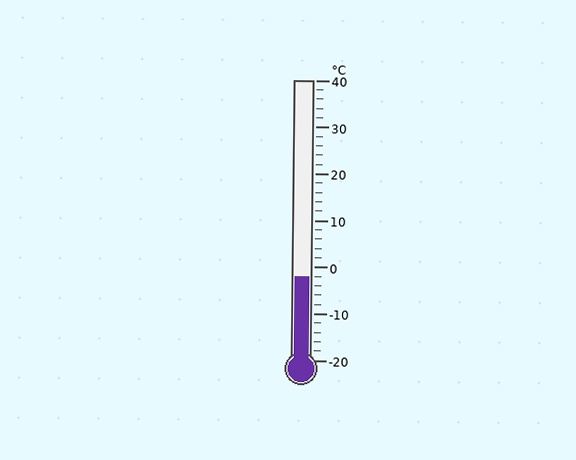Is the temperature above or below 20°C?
The temperature is below 20°C.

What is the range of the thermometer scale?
The thermometer scale ranges from -20°C to 40°C.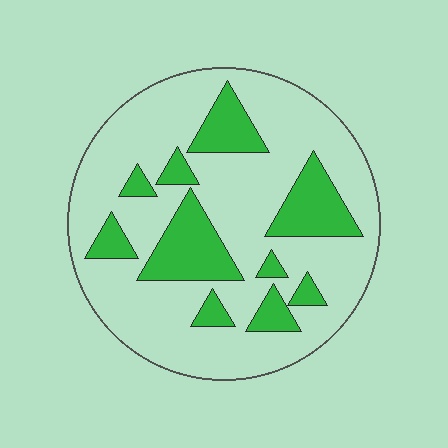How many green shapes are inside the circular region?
10.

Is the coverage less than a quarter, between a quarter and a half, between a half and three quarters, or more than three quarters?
Less than a quarter.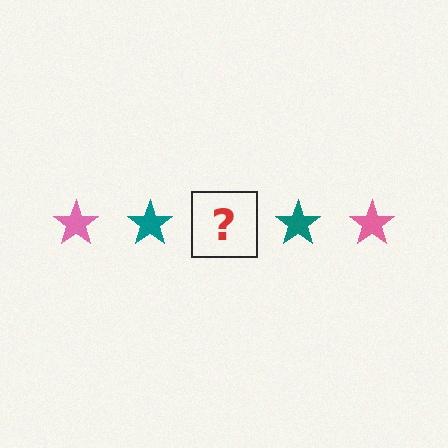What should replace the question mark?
The question mark should be replaced with a pink star.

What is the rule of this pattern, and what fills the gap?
The rule is that the pattern cycles through pink, teal stars. The gap should be filled with a pink star.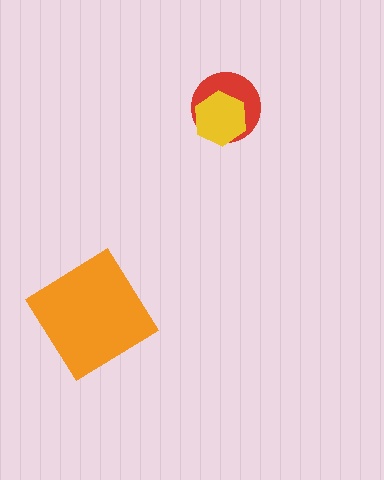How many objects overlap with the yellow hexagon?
1 object overlaps with the yellow hexagon.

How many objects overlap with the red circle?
1 object overlaps with the red circle.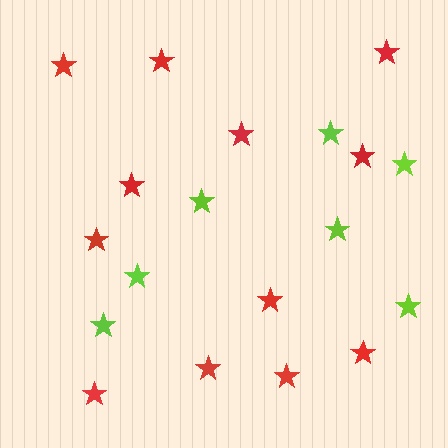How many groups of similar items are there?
There are 2 groups: one group of red stars (12) and one group of lime stars (7).